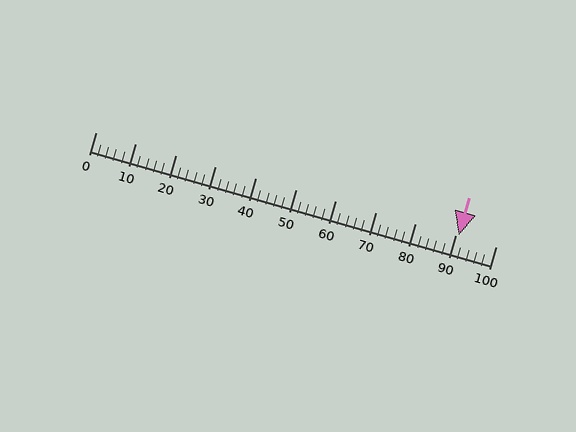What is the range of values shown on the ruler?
The ruler shows values from 0 to 100.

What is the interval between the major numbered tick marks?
The major tick marks are spaced 10 units apart.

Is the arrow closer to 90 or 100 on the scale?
The arrow is closer to 90.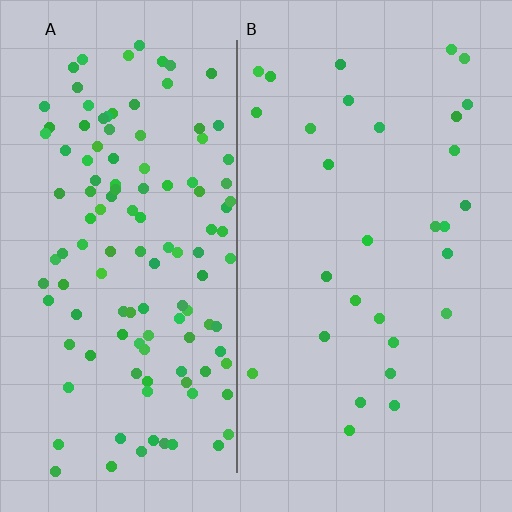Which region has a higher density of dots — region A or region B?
A (the left).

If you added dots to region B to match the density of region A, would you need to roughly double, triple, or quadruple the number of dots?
Approximately quadruple.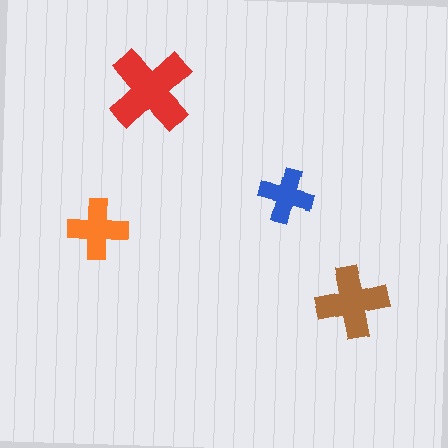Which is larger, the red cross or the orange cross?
The red one.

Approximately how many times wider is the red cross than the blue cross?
About 1.5 times wider.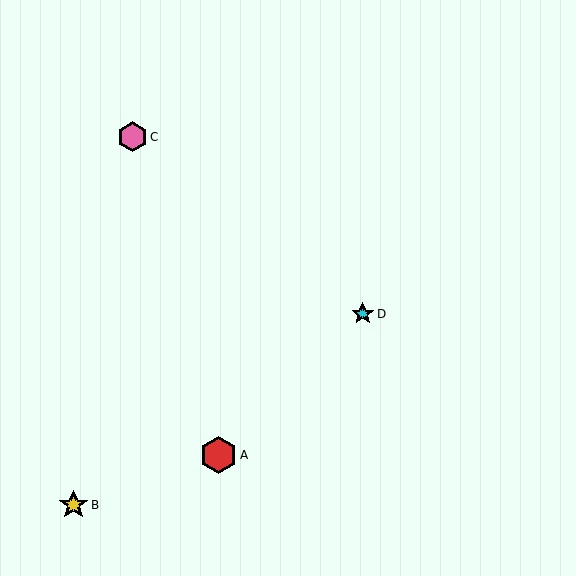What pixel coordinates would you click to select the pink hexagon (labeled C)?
Click at (132, 137) to select the pink hexagon C.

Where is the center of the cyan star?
The center of the cyan star is at (363, 314).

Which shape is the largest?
The red hexagon (labeled A) is the largest.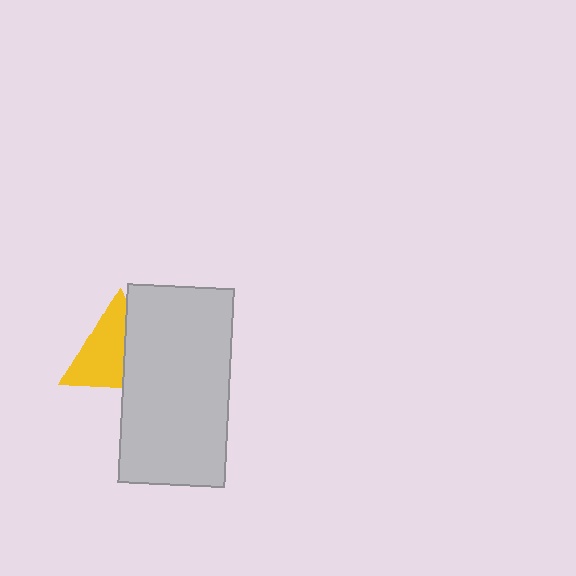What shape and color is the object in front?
The object in front is a light gray rectangle.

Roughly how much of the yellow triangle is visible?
About half of it is visible (roughly 61%).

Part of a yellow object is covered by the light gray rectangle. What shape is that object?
It is a triangle.